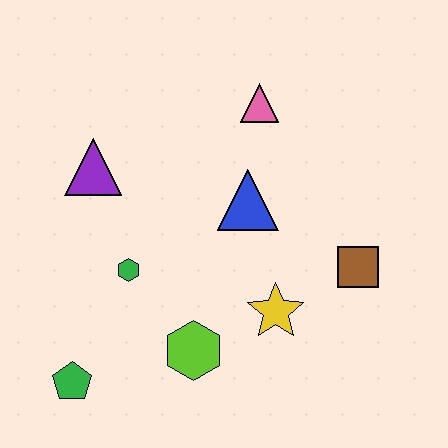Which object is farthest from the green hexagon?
The brown square is farthest from the green hexagon.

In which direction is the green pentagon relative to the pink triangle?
The green pentagon is below the pink triangle.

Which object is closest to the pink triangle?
The blue triangle is closest to the pink triangle.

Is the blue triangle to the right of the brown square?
No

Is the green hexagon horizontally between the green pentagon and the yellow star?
Yes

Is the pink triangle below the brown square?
No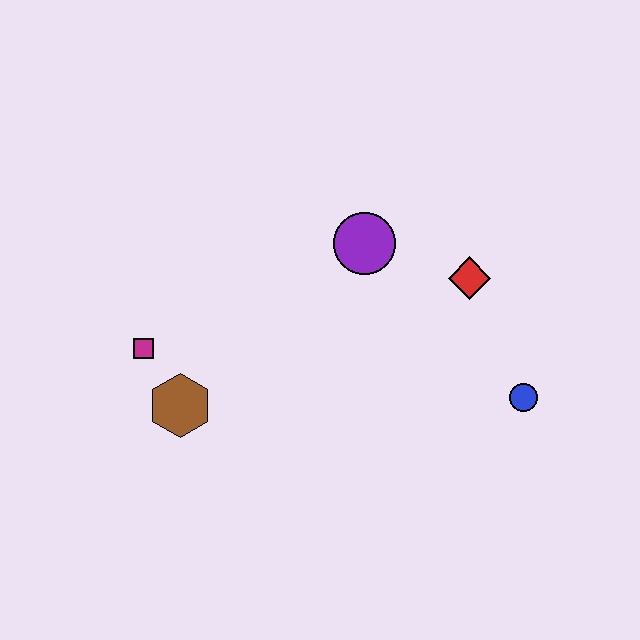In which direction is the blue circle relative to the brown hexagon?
The blue circle is to the right of the brown hexagon.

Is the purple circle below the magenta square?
No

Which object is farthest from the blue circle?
The magenta square is farthest from the blue circle.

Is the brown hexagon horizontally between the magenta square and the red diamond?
Yes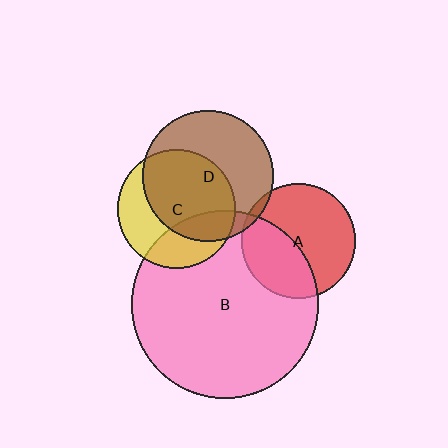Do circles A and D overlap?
Yes.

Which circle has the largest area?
Circle B (pink).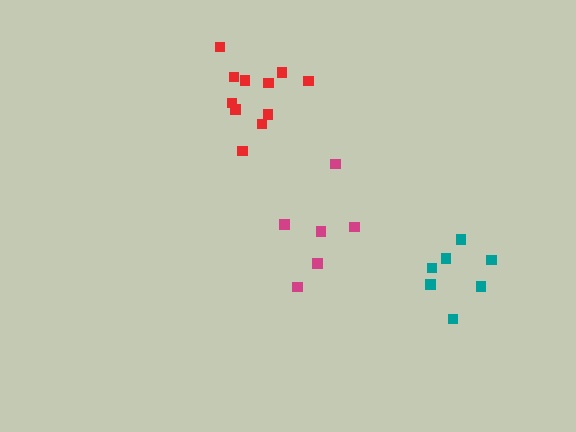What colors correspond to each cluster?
The clusters are colored: teal, red, magenta.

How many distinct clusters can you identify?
There are 3 distinct clusters.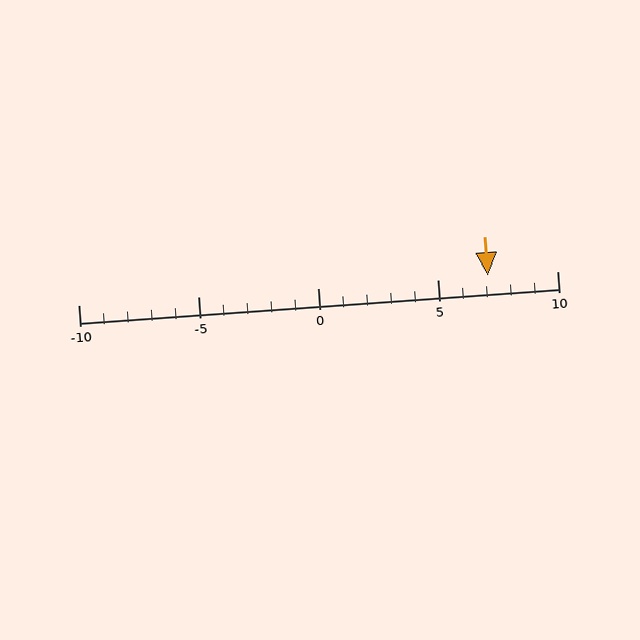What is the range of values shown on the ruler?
The ruler shows values from -10 to 10.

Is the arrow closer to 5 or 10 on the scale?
The arrow is closer to 5.